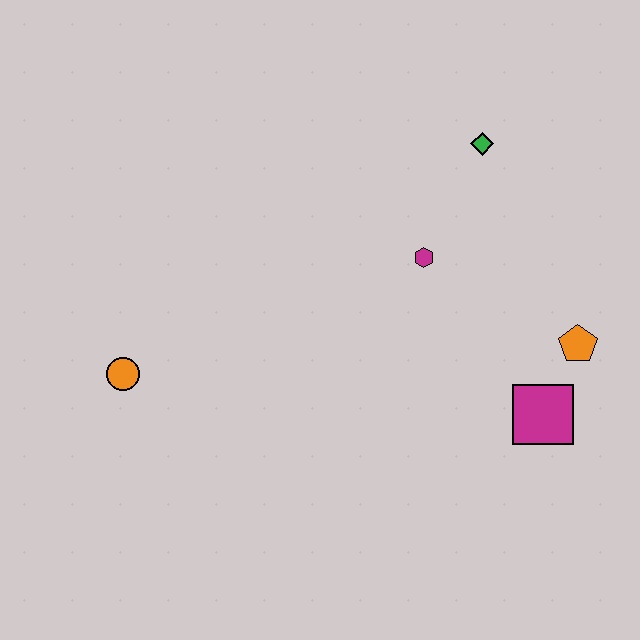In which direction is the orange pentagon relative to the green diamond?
The orange pentagon is below the green diamond.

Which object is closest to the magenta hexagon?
The green diamond is closest to the magenta hexagon.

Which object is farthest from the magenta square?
The orange circle is farthest from the magenta square.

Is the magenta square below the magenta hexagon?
Yes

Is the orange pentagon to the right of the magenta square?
Yes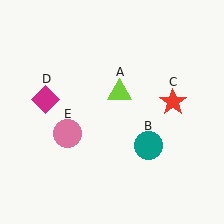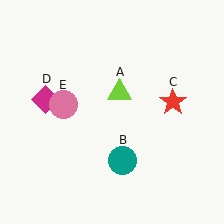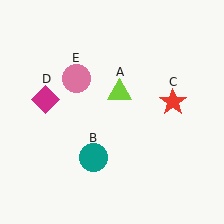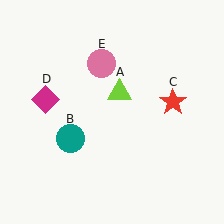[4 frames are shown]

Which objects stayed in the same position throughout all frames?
Lime triangle (object A) and red star (object C) and magenta diamond (object D) remained stationary.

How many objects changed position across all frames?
2 objects changed position: teal circle (object B), pink circle (object E).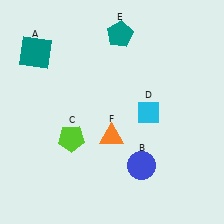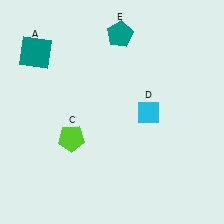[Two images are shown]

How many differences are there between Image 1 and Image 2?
There are 2 differences between the two images.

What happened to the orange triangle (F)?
The orange triangle (F) was removed in Image 2. It was in the bottom-left area of Image 1.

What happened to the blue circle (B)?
The blue circle (B) was removed in Image 2. It was in the bottom-right area of Image 1.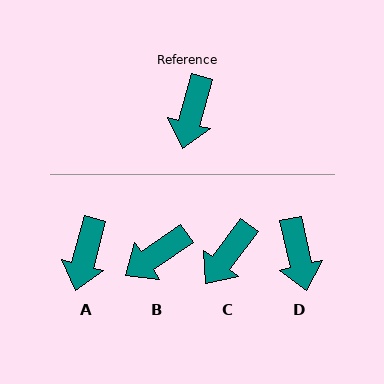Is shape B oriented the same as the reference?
No, it is off by about 41 degrees.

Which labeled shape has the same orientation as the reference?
A.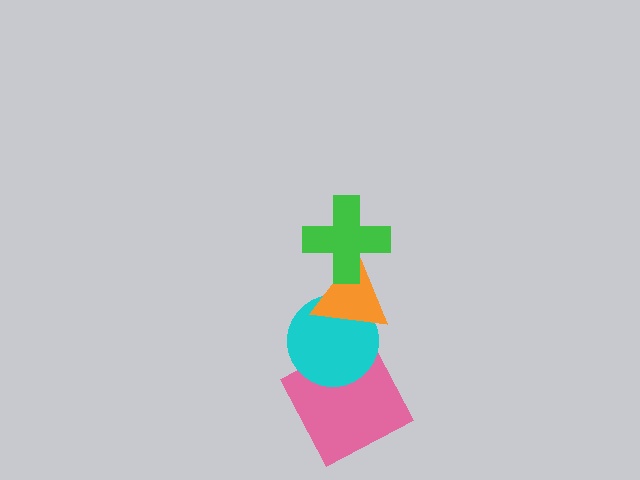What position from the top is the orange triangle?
The orange triangle is 2nd from the top.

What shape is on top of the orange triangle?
The green cross is on top of the orange triangle.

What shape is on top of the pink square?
The cyan circle is on top of the pink square.